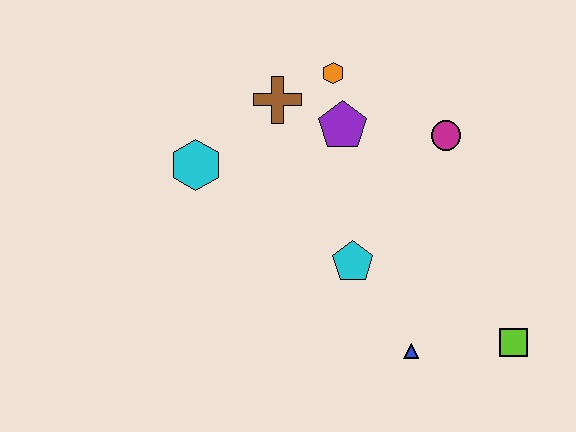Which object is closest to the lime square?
The blue triangle is closest to the lime square.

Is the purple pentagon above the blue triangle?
Yes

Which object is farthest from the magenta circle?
The cyan hexagon is farthest from the magenta circle.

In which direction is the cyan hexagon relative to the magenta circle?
The cyan hexagon is to the left of the magenta circle.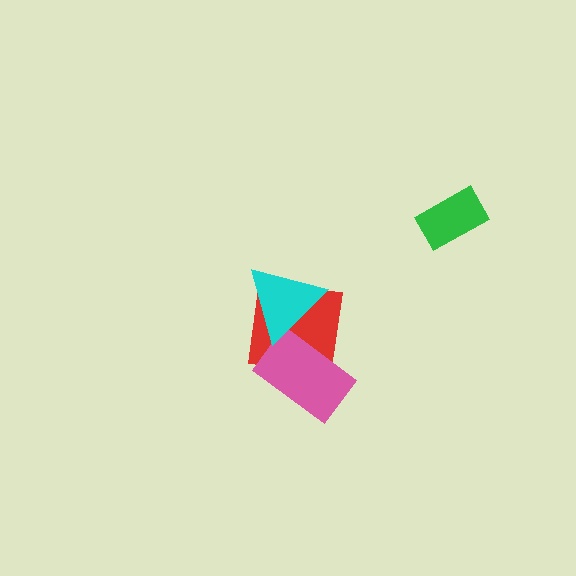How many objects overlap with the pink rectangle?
2 objects overlap with the pink rectangle.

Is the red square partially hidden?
Yes, it is partially covered by another shape.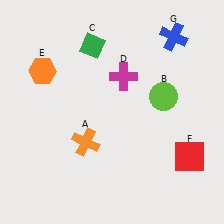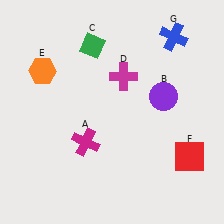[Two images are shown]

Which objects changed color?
A changed from orange to magenta. B changed from lime to purple.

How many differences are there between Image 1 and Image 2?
There are 2 differences between the two images.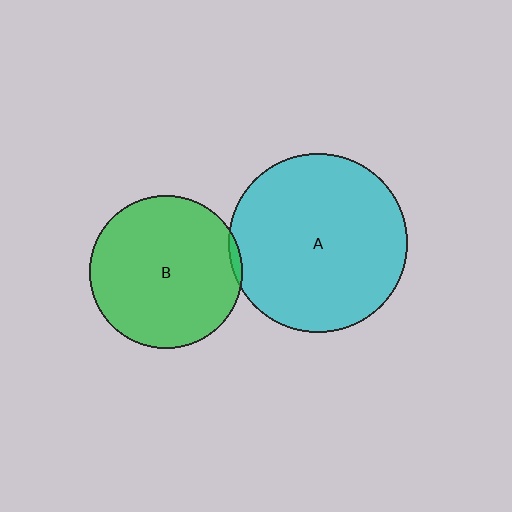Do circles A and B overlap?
Yes.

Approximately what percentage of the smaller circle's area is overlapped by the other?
Approximately 5%.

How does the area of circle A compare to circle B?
Approximately 1.4 times.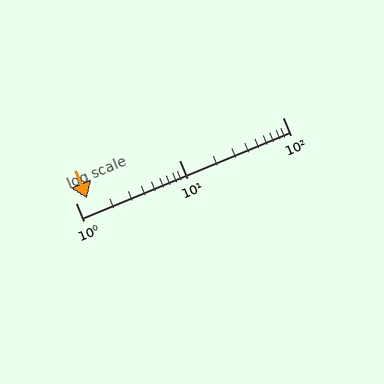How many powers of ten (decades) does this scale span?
The scale spans 2 decades, from 1 to 100.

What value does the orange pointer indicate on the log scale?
The pointer indicates approximately 1.3.